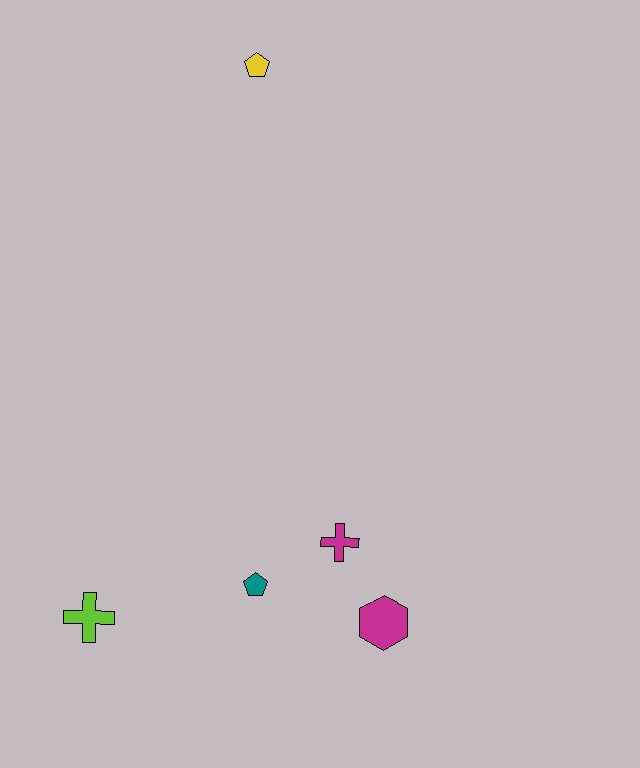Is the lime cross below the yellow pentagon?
Yes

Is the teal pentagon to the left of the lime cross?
No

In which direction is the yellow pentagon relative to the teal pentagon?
The yellow pentagon is above the teal pentagon.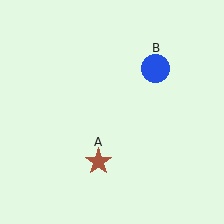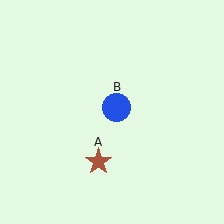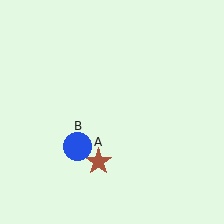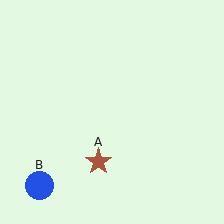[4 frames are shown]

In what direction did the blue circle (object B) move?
The blue circle (object B) moved down and to the left.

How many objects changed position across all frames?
1 object changed position: blue circle (object B).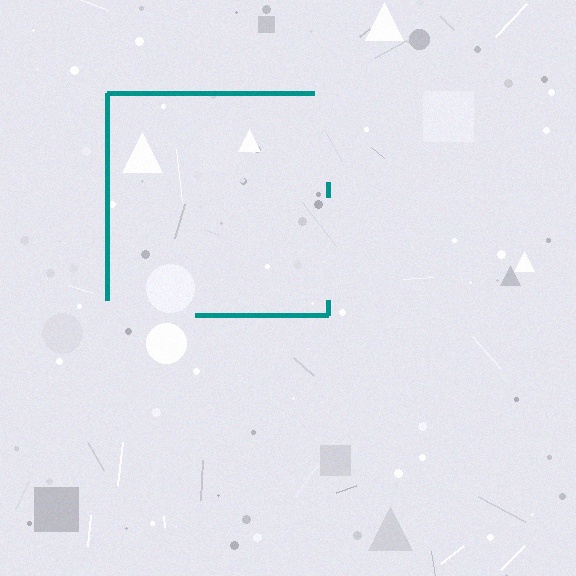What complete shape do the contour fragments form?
The contour fragments form a square.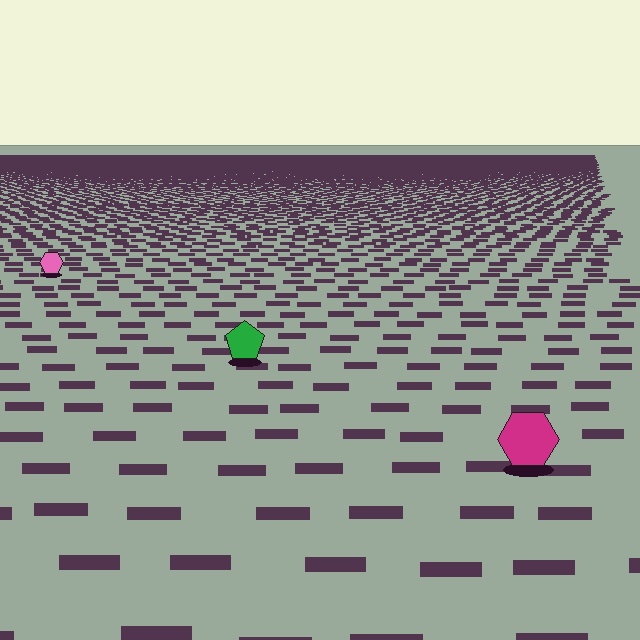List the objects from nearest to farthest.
From nearest to farthest: the magenta hexagon, the green pentagon, the pink hexagon.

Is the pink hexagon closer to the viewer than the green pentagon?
No. The green pentagon is closer — you can tell from the texture gradient: the ground texture is coarser near it.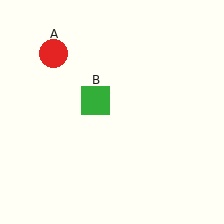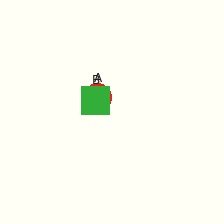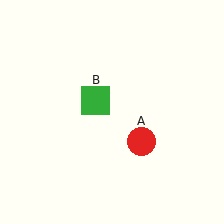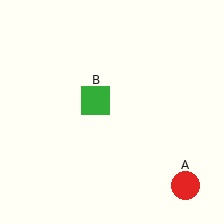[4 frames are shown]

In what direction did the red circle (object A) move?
The red circle (object A) moved down and to the right.